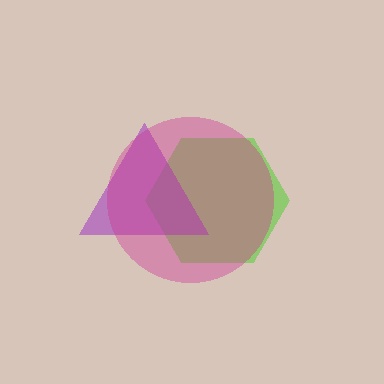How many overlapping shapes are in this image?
There are 3 overlapping shapes in the image.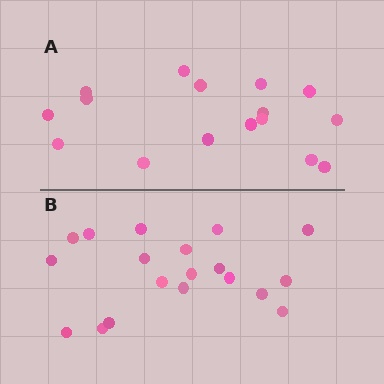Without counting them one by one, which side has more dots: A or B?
Region B (the bottom region) has more dots.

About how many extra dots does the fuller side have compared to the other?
Region B has just a few more — roughly 2 or 3 more dots than region A.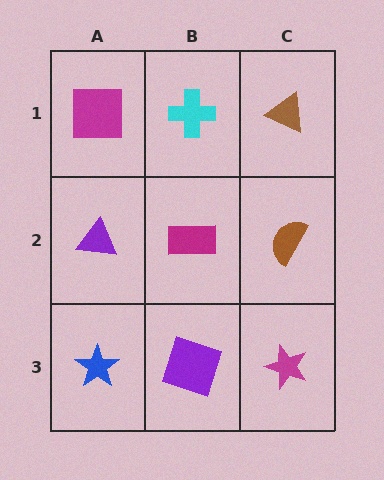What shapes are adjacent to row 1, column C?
A brown semicircle (row 2, column C), a cyan cross (row 1, column B).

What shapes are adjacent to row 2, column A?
A magenta square (row 1, column A), a blue star (row 3, column A), a magenta rectangle (row 2, column B).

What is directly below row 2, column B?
A purple square.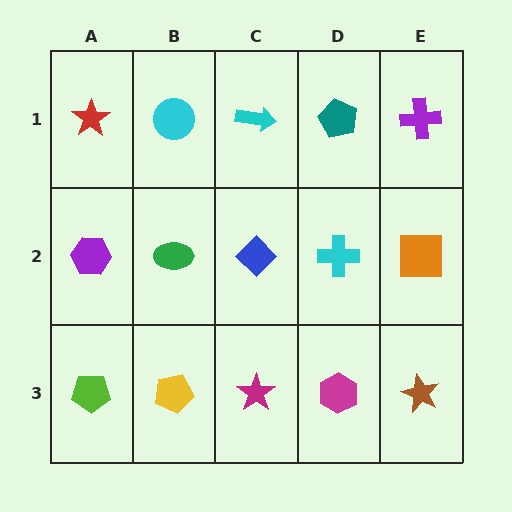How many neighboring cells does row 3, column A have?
2.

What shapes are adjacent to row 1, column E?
An orange square (row 2, column E), a teal pentagon (row 1, column D).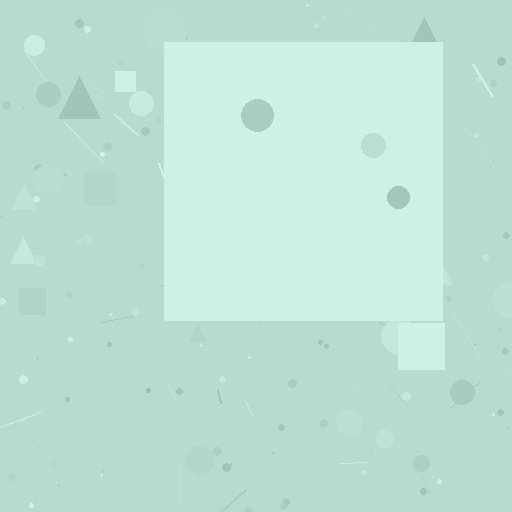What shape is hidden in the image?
A square is hidden in the image.